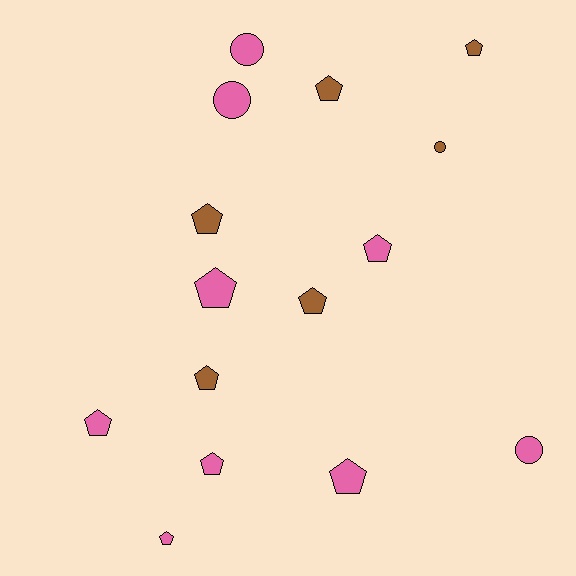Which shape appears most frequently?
Pentagon, with 11 objects.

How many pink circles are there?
There are 3 pink circles.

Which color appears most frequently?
Pink, with 9 objects.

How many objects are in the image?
There are 15 objects.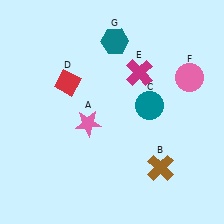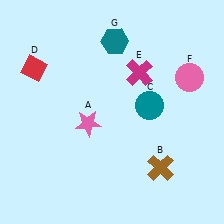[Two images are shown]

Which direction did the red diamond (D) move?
The red diamond (D) moved left.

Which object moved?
The red diamond (D) moved left.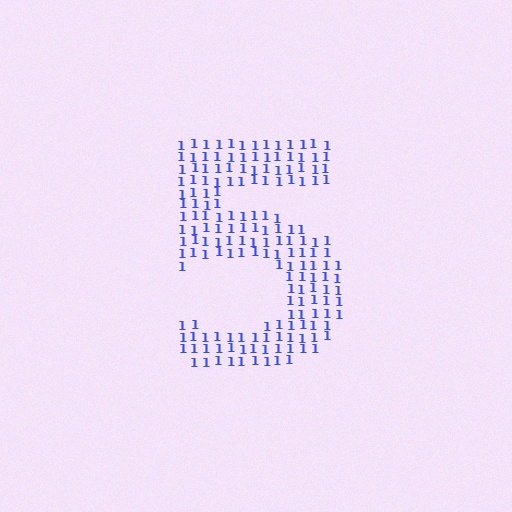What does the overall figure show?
The overall figure shows the digit 5.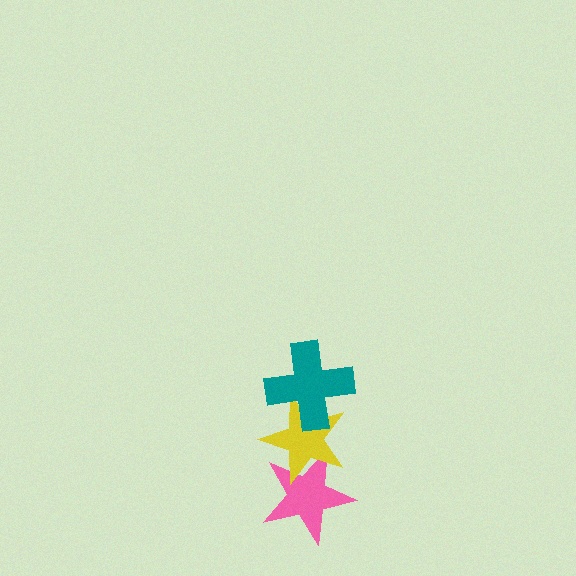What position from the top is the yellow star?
The yellow star is 2nd from the top.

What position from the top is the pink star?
The pink star is 3rd from the top.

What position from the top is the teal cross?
The teal cross is 1st from the top.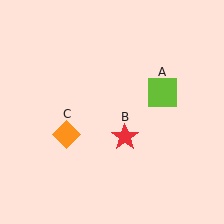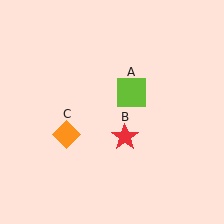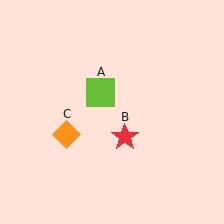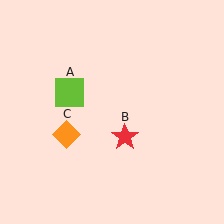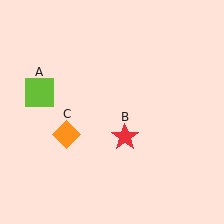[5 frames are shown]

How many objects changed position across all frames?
1 object changed position: lime square (object A).